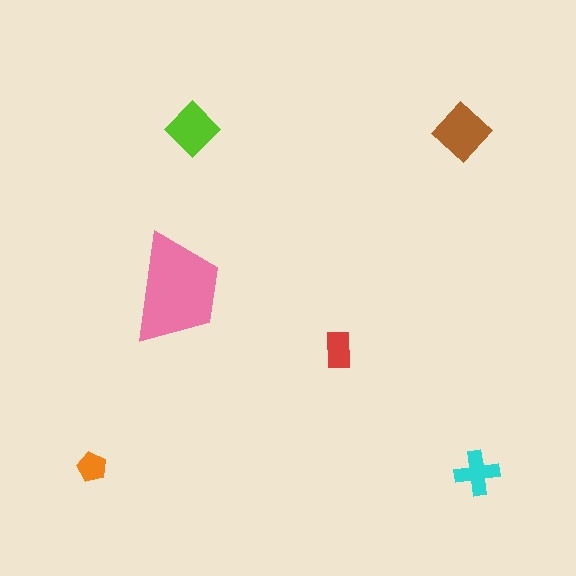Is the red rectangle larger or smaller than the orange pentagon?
Larger.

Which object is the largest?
The pink trapezoid.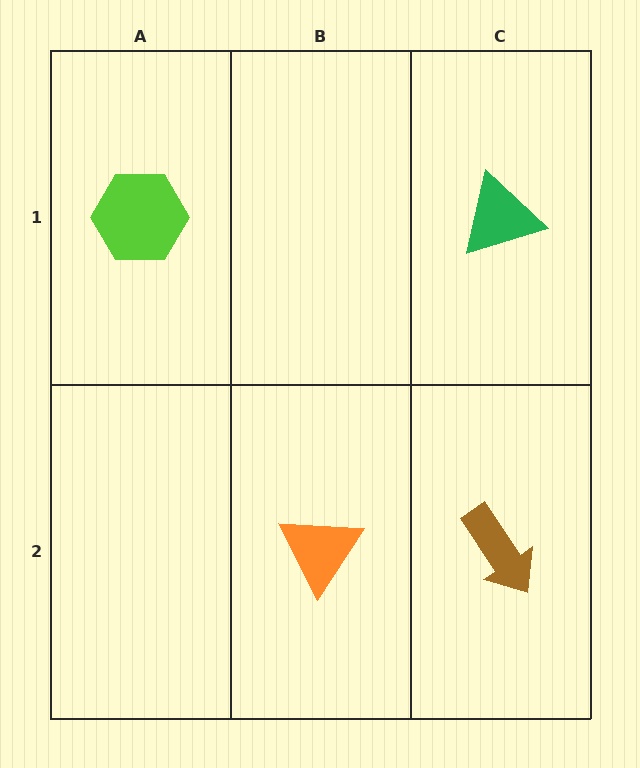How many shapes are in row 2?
2 shapes.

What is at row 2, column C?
A brown arrow.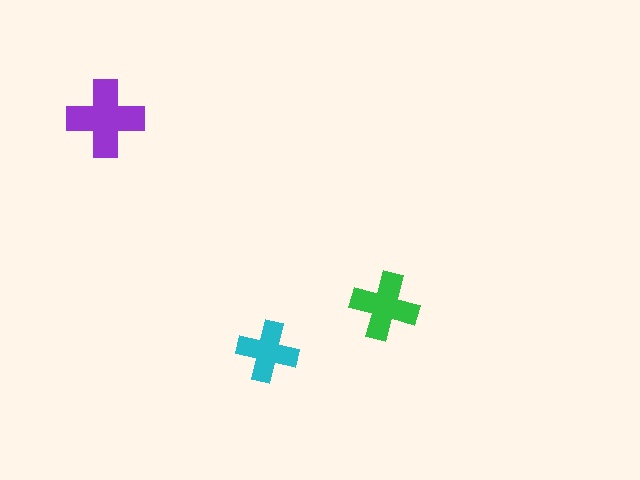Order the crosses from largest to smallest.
the purple one, the green one, the cyan one.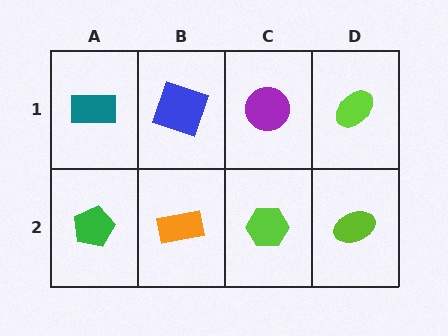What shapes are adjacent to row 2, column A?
A teal rectangle (row 1, column A), an orange rectangle (row 2, column B).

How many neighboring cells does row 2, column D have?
2.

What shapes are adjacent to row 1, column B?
An orange rectangle (row 2, column B), a teal rectangle (row 1, column A), a purple circle (row 1, column C).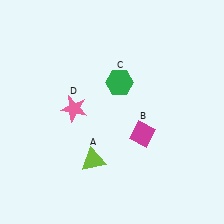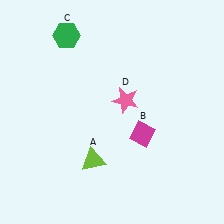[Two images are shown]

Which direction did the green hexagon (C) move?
The green hexagon (C) moved left.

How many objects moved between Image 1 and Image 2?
2 objects moved between the two images.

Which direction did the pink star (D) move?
The pink star (D) moved right.